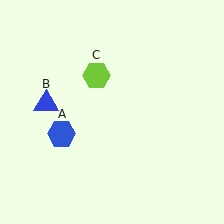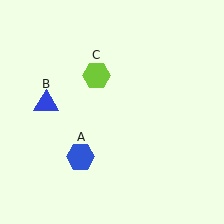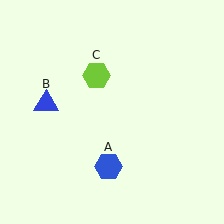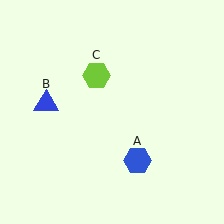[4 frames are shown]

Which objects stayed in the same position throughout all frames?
Blue triangle (object B) and lime hexagon (object C) remained stationary.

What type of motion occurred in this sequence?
The blue hexagon (object A) rotated counterclockwise around the center of the scene.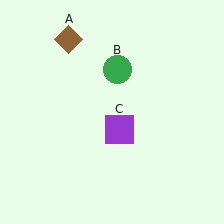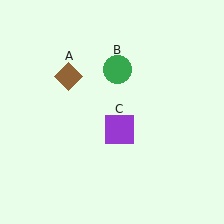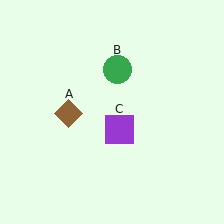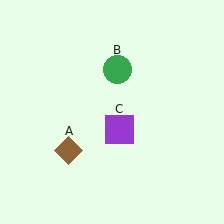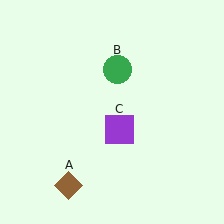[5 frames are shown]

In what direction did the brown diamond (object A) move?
The brown diamond (object A) moved down.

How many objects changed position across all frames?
1 object changed position: brown diamond (object A).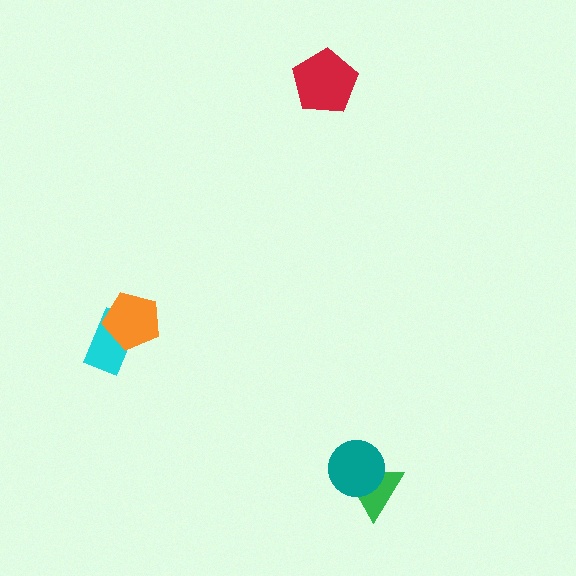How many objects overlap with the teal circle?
1 object overlaps with the teal circle.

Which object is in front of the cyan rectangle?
The orange pentagon is in front of the cyan rectangle.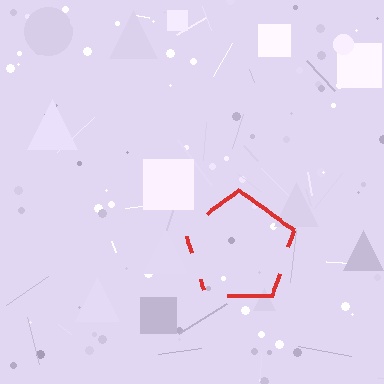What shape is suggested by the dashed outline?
The dashed outline suggests a pentagon.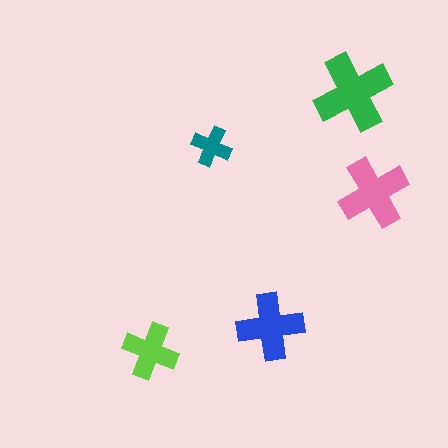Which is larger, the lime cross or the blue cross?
The blue one.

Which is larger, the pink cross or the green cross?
The green one.